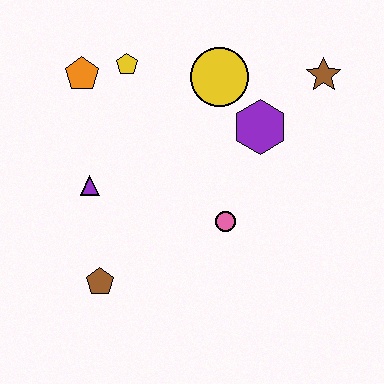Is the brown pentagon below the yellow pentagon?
Yes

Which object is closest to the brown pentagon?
The purple triangle is closest to the brown pentagon.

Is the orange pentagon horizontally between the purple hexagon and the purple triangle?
No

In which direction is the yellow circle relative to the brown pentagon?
The yellow circle is above the brown pentagon.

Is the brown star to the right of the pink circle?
Yes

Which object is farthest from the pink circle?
The orange pentagon is farthest from the pink circle.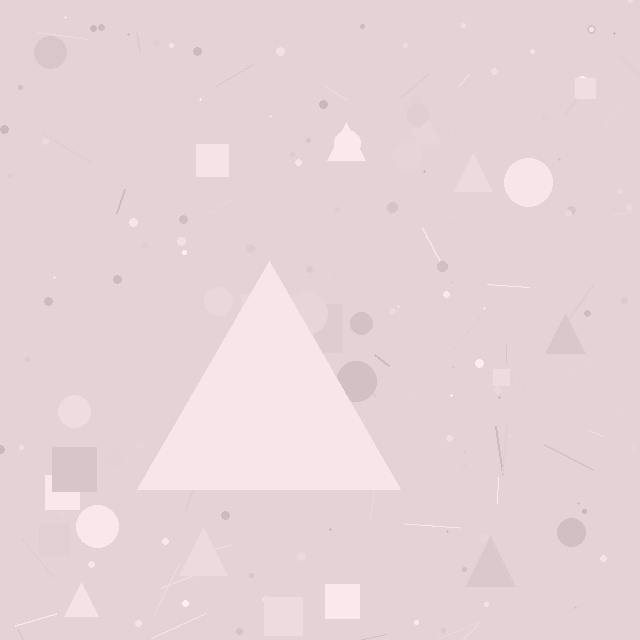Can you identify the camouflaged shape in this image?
The camouflaged shape is a triangle.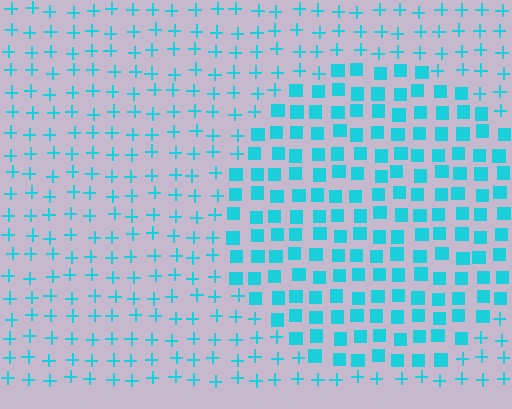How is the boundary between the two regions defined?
The boundary is defined by a change in element shape: squares inside vs. plus signs outside. All elements share the same color and spacing.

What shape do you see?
I see a circle.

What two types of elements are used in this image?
The image uses squares inside the circle region and plus signs outside it.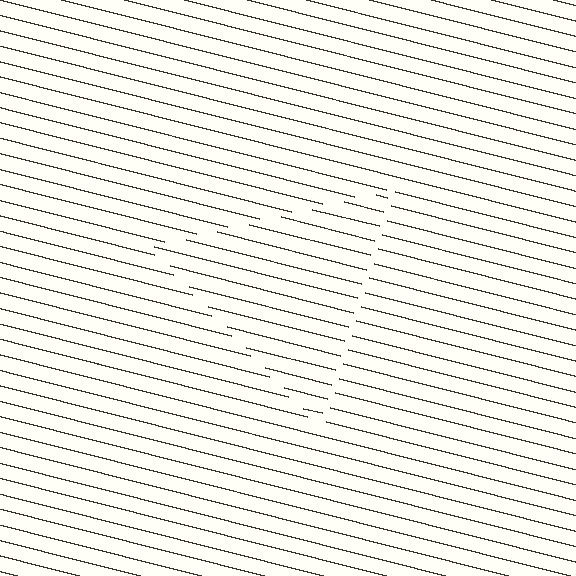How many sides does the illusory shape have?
3 sides — the line-ends trace a triangle.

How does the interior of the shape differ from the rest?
The interior of the shape contains the same grating, shifted by half a period — the contour is defined by the phase discontinuity where line-ends from the inner and outer gratings abut.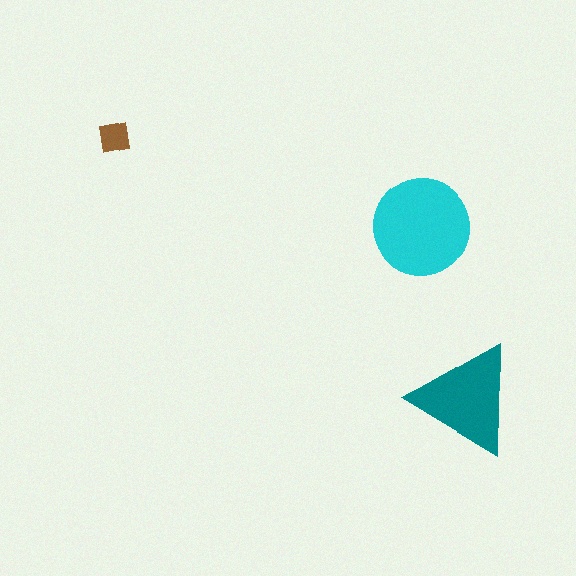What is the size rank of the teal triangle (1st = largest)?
2nd.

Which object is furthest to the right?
The teal triangle is rightmost.